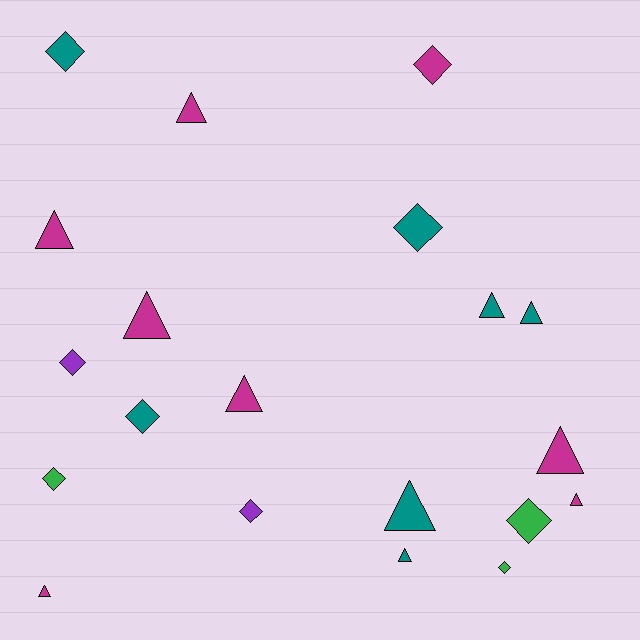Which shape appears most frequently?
Triangle, with 11 objects.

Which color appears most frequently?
Magenta, with 8 objects.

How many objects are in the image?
There are 20 objects.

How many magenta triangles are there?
There are 7 magenta triangles.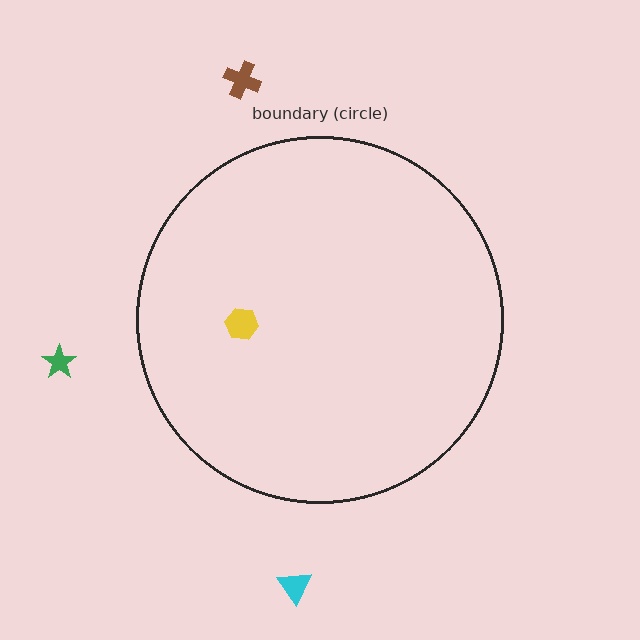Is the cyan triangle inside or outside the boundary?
Outside.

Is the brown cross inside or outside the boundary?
Outside.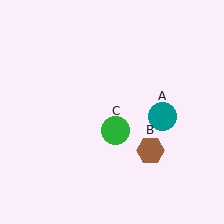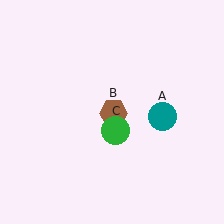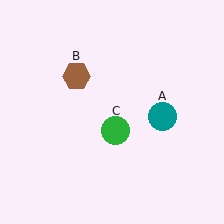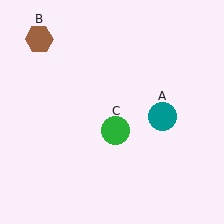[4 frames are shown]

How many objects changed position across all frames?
1 object changed position: brown hexagon (object B).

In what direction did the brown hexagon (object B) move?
The brown hexagon (object B) moved up and to the left.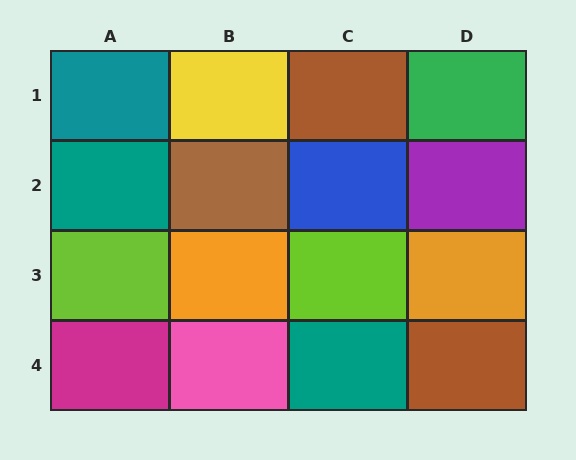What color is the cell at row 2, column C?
Blue.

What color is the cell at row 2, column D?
Purple.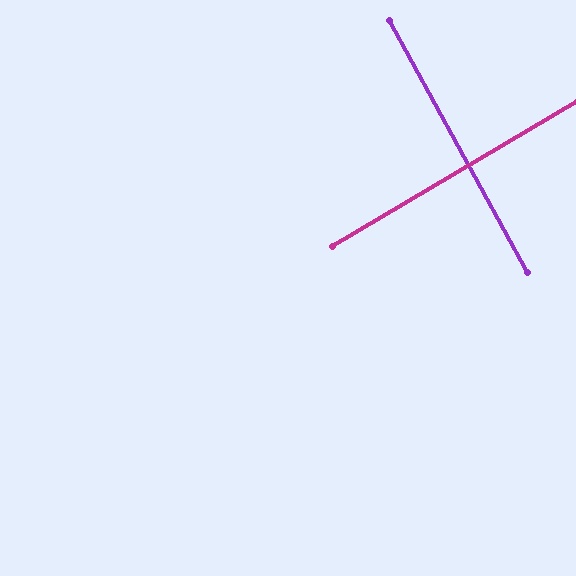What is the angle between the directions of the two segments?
Approximately 88 degrees.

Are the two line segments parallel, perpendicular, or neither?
Perpendicular — they meet at approximately 88°.